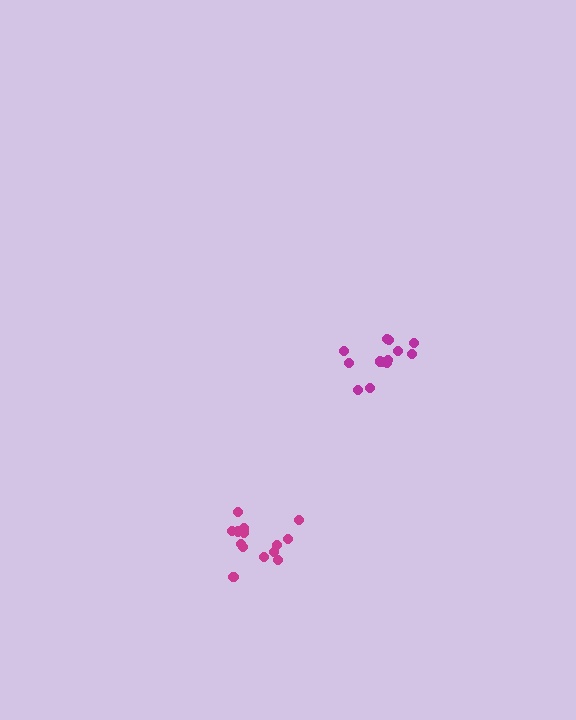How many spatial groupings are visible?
There are 2 spatial groupings.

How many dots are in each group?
Group 1: 14 dots, Group 2: 13 dots (27 total).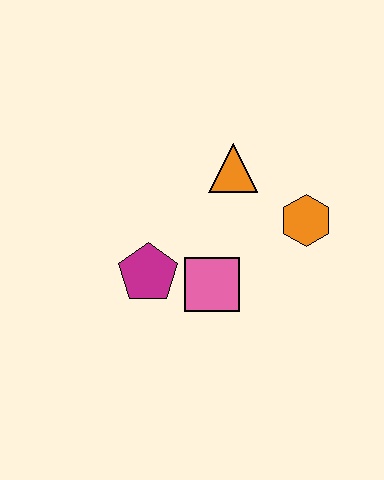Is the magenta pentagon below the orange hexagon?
Yes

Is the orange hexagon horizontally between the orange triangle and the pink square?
No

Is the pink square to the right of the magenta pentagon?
Yes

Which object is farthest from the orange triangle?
The magenta pentagon is farthest from the orange triangle.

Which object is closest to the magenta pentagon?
The pink square is closest to the magenta pentagon.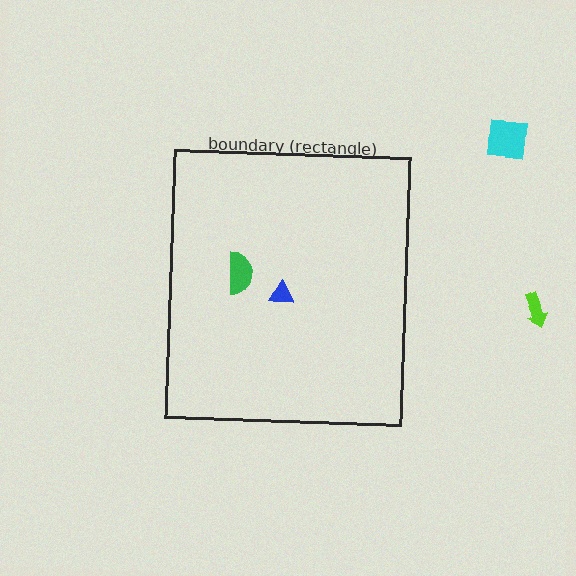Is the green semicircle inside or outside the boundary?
Inside.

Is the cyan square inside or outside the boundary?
Outside.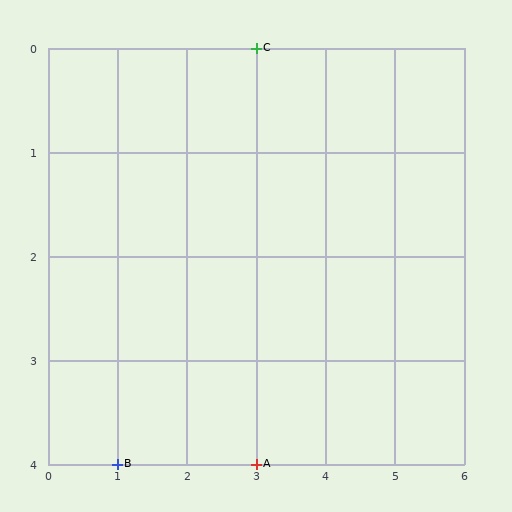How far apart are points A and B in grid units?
Points A and B are 2 columns apart.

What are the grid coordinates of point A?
Point A is at grid coordinates (3, 4).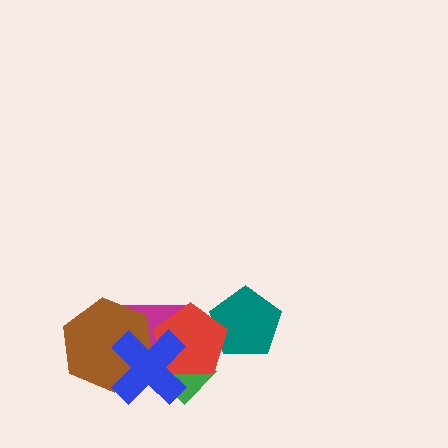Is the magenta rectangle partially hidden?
Yes, it is partially covered by another shape.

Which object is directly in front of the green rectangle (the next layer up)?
The magenta rectangle is directly in front of the green rectangle.